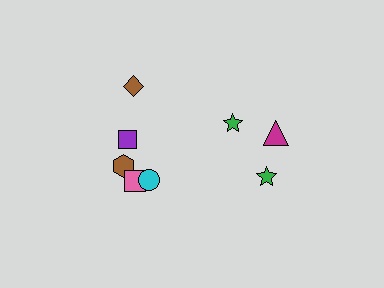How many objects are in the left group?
There are 5 objects.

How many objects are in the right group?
There are 3 objects.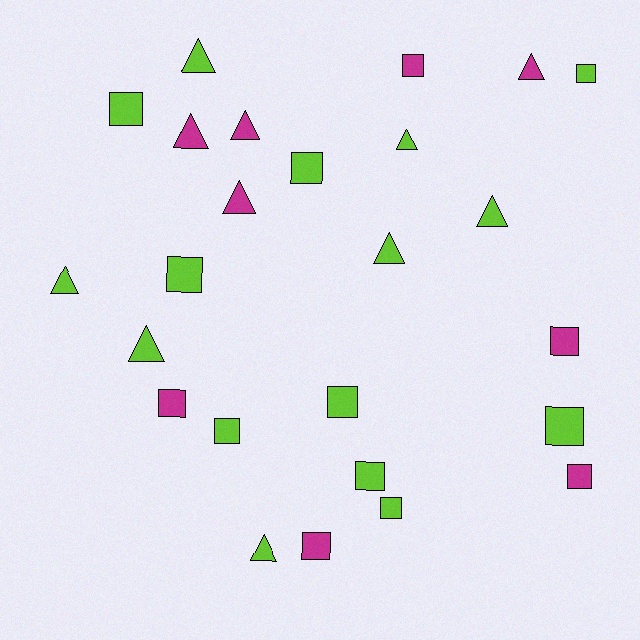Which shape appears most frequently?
Square, with 14 objects.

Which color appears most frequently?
Lime, with 16 objects.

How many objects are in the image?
There are 25 objects.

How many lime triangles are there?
There are 7 lime triangles.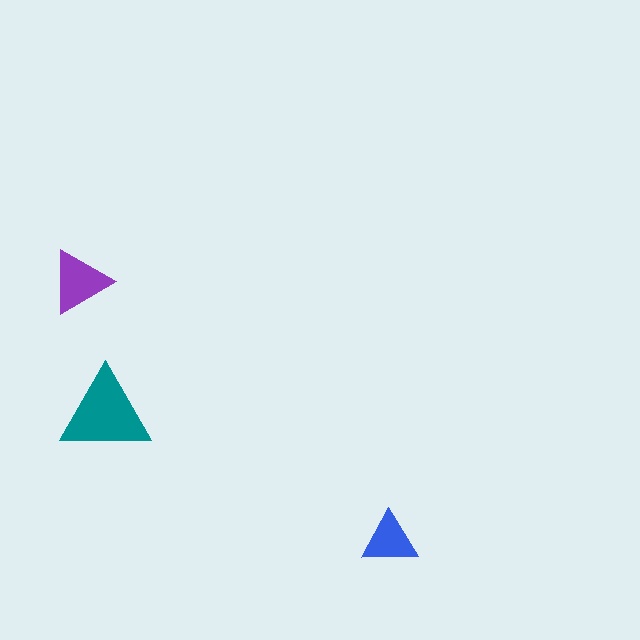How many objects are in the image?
There are 3 objects in the image.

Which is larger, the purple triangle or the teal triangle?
The teal one.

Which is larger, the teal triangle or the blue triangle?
The teal one.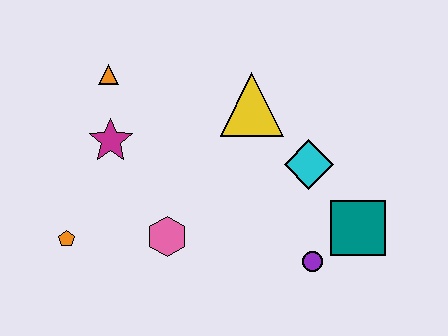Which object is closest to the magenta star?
The orange triangle is closest to the magenta star.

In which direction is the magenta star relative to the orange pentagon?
The magenta star is above the orange pentagon.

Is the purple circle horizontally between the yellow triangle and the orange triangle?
No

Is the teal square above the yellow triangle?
No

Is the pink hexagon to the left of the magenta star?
No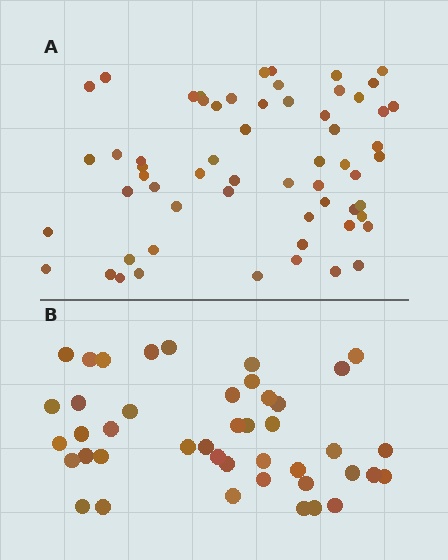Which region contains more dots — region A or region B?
Region A (the top region) has more dots.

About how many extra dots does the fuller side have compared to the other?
Region A has approximately 15 more dots than region B.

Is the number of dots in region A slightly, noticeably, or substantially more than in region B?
Region A has noticeably more, but not dramatically so. The ratio is roughly 1.4 to 1.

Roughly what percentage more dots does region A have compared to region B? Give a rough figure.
About 40% more.